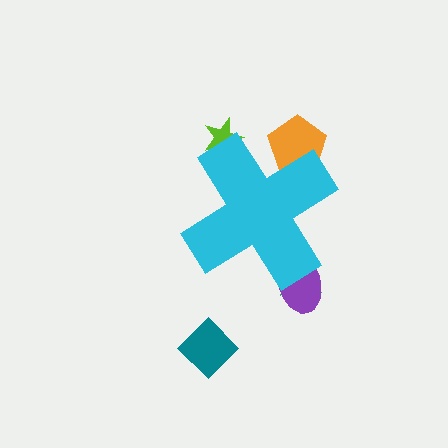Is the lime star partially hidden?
Yes, the lime star is partially hidden behind the cyan cross.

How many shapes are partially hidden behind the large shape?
4 shapes are partially hidden.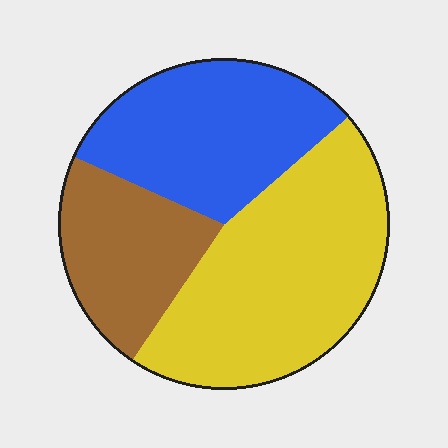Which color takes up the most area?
Yellow, at roughly 45%.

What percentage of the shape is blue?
Blue covers about 30% of the shape.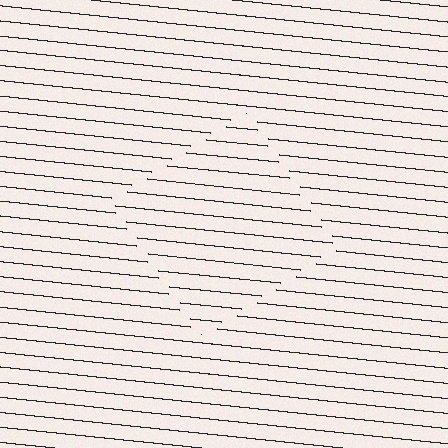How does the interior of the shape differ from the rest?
The interior of the shape contains the same grating, shifted by half a period — the contour is defined by the phase discontinuity where line-ends from the inner and outer gratings abut.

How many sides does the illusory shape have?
4 sides — the line-ends trace a square.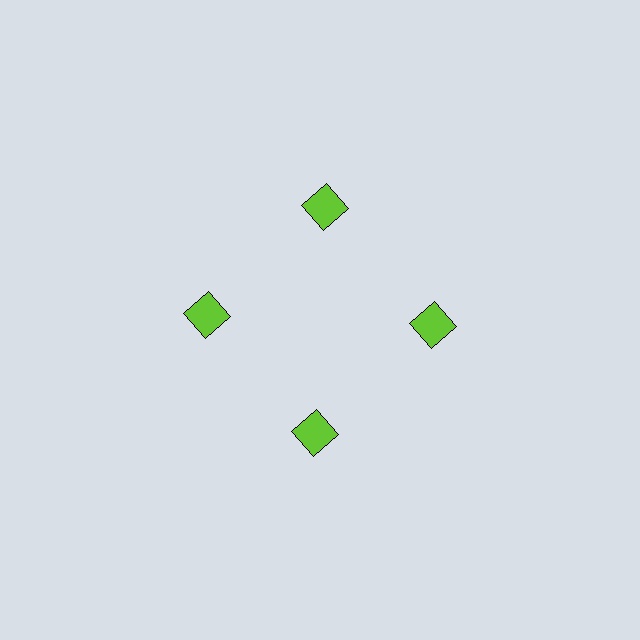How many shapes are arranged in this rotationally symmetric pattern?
There are 4 shapes, arranged in 4 groups of 1.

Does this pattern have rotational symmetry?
Yes, this pattern has 4-fold rotational symmetry. It looks the same after rotating 90 degrees around the center.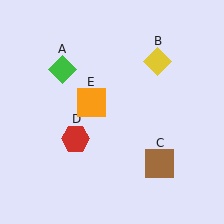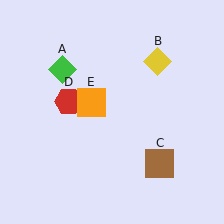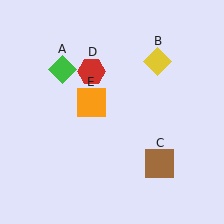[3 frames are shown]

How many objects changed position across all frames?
1 object changed position: red hexagon (object D).